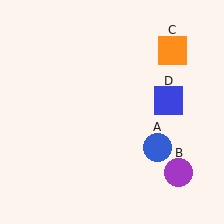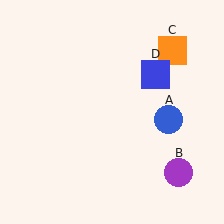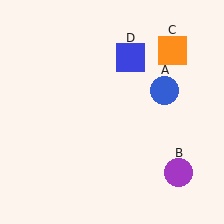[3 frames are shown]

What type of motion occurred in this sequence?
The blue circle (object A), blue square (object D) rotated counterclockwise around the center of the scene.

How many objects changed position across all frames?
2 objects changed position: blue circle (object A), blue square (object D).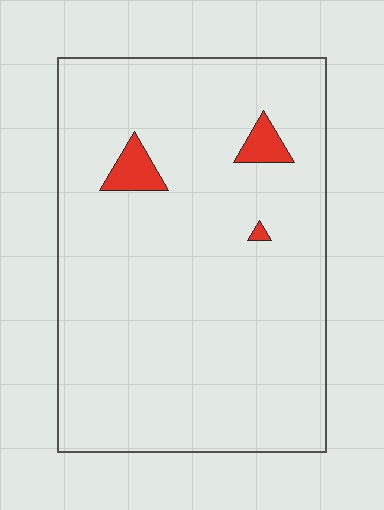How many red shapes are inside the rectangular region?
3.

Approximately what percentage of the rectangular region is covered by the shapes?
Approximately 5%.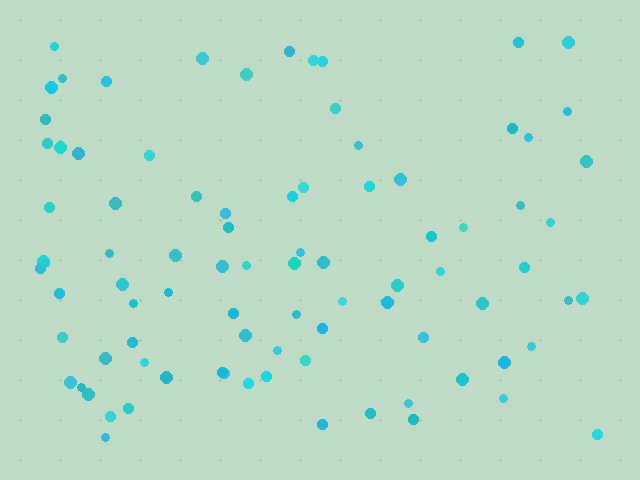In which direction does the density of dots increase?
From right to left, with the left side densest.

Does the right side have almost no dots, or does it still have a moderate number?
Still a moderate number, just noticeably fewer than the left.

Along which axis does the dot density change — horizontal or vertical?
Horizontal.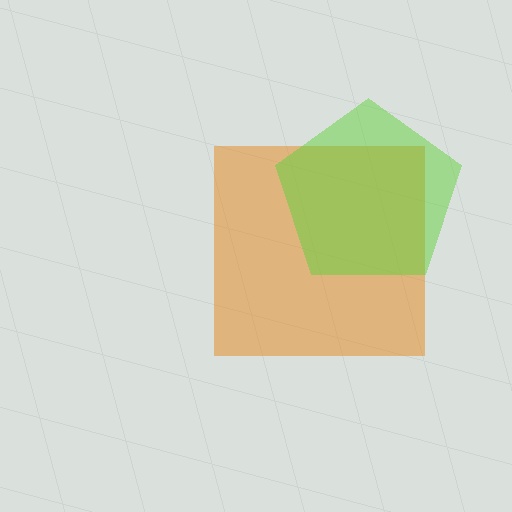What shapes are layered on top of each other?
The layered shapes are: an orange square, a lime pentagon.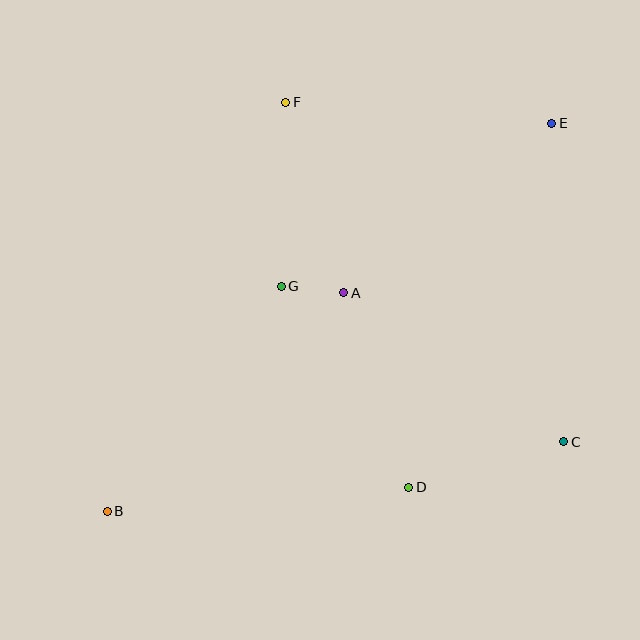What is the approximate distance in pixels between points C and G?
The distance between C and G is approximately 323 pixels.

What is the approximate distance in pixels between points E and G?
The distance between E and G is approximately 316 pixels.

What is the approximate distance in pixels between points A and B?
The distance between A and B is approximately 322 pixels.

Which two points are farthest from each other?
Points B and E are farthest from each other.